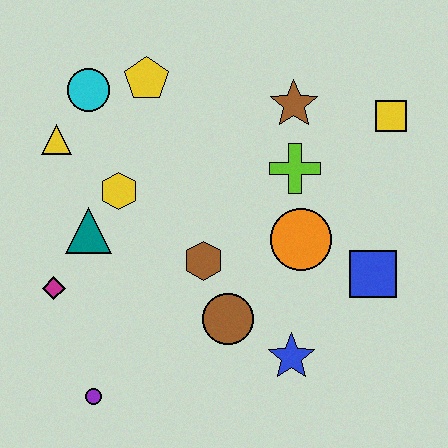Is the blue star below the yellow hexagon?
Yes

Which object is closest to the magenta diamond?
The teal triangle is closest to the magenta diamond.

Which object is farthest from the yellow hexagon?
The yellow square is farthest from the yellow hexagon.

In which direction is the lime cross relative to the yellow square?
The lime cross is to the left of the yellow square.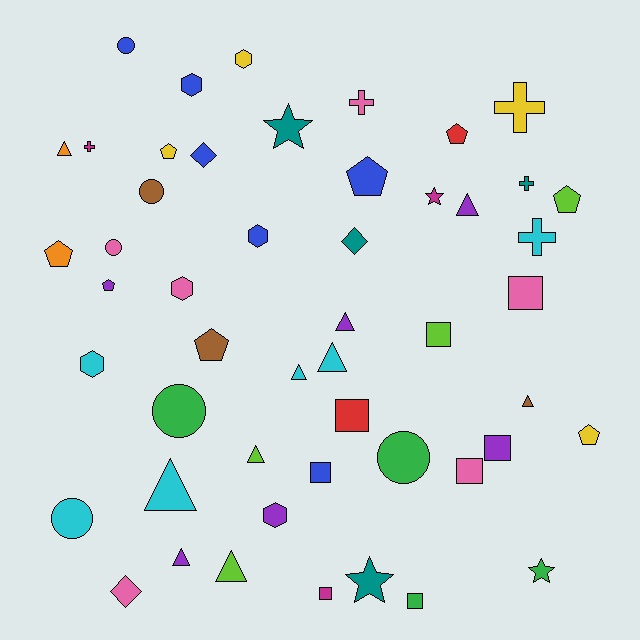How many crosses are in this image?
There are 5 crosses.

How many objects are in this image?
There are 50 objects.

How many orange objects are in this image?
There are 2 orange objects.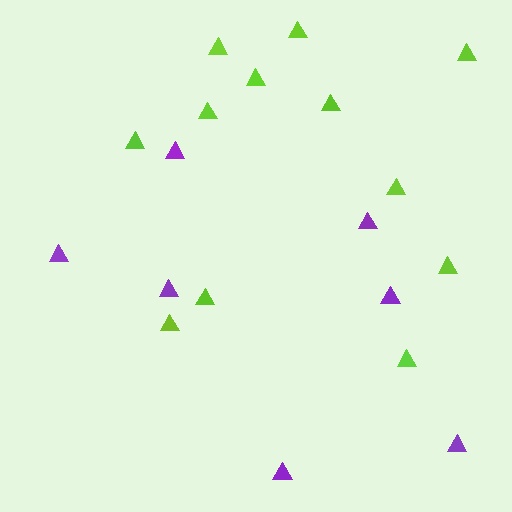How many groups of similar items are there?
There are 2 groups: one group of purple triangles (7) and one group of lime triangles (12).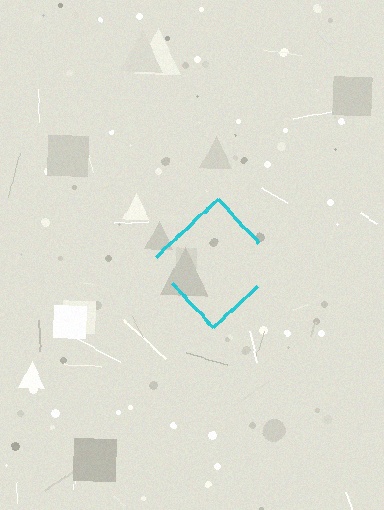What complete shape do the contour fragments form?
The contour fragments form a diamond.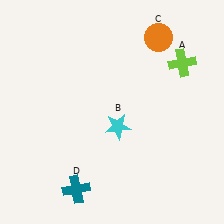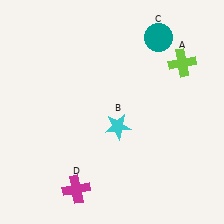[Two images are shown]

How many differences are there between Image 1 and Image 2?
There are 2 differences between the two images.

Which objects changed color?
C changed from orange to teal. D changed from teal to magenta.